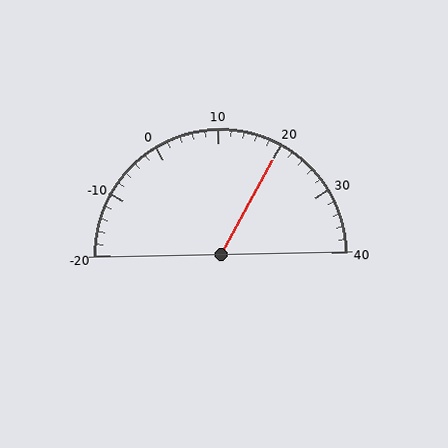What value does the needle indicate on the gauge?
The needle indicates approximately 20.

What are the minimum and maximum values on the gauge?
The gauge ranges from -20 to 40.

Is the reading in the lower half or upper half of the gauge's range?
The reading is in the upper half of the range (-20 to 40).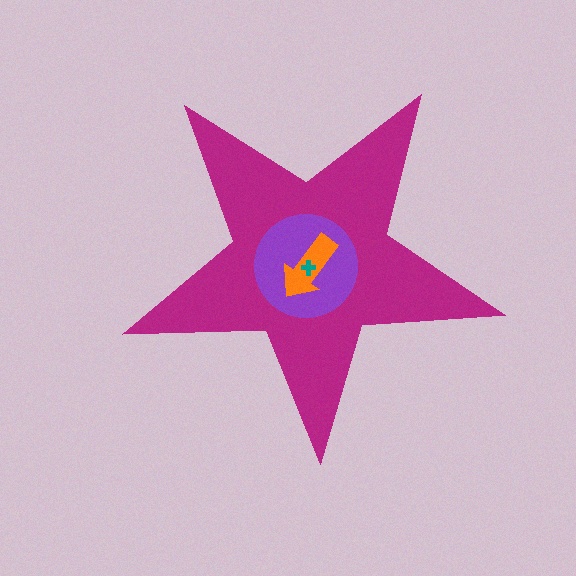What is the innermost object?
The teal cross.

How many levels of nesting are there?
4.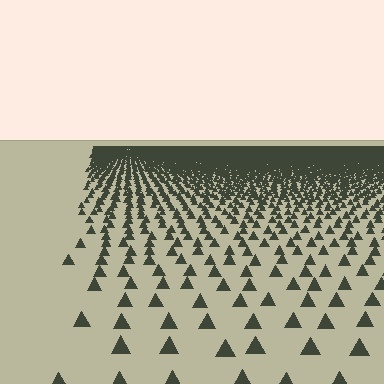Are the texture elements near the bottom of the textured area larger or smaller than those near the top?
Larger. Near the bottom, elements are closer to the viewer and appear at a bigger on-screen size.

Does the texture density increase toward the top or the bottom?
Density increases toward the top.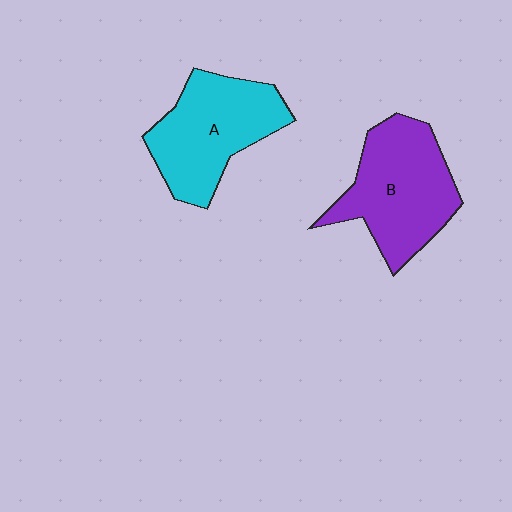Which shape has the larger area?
Shape B (purple).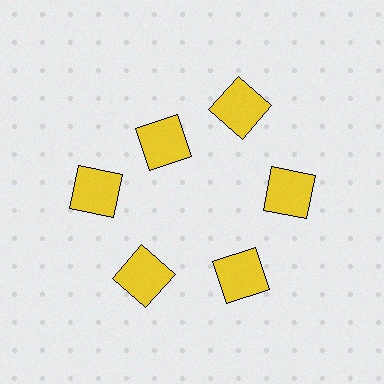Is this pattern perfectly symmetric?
No. The 6 yellow squares are arranged in a ring, but one element near the 11 o'clock position is pulled inward toward the center, breaking the 6-fold rotational symmetry.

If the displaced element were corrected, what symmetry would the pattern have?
It would have 6-fold rotational symmetry — the pattern would map onto itself every 60 degrees.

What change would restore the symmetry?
The symmetry would be restored by moving it outward, back onto the ring so that all 6 squares sit at equal angles and equal distance from the center.